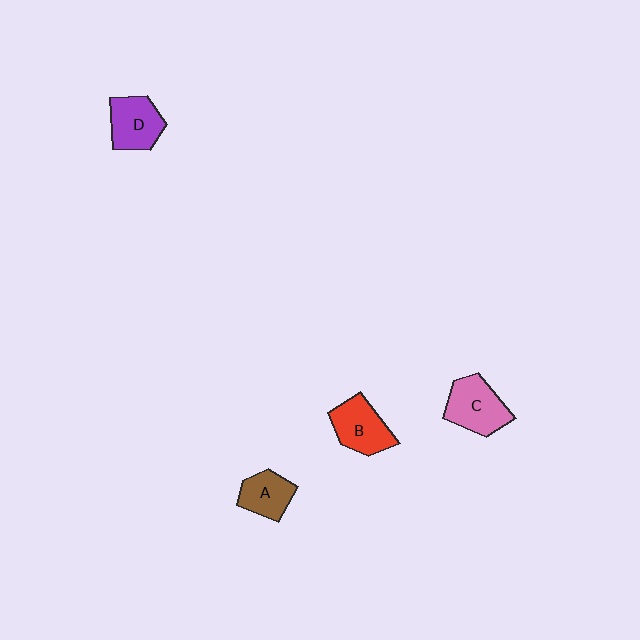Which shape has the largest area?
Shape C (pink).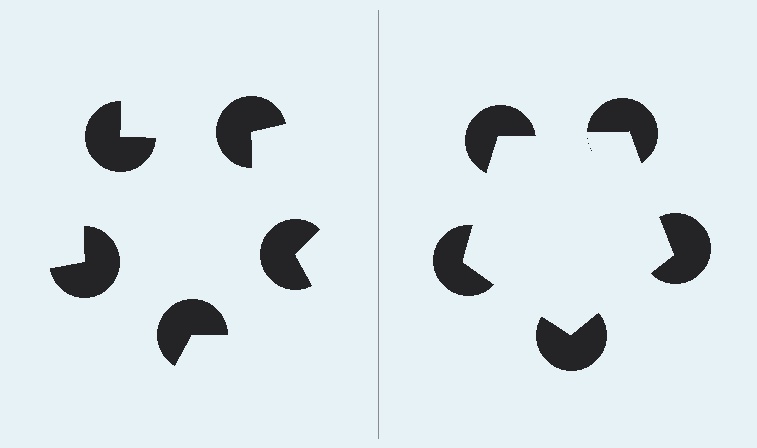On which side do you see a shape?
An illusory pentagon appears on the right side. On the left side the wedge cuts are rotated, so no coherent shape forms.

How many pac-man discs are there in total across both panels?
10 — 5 on each side.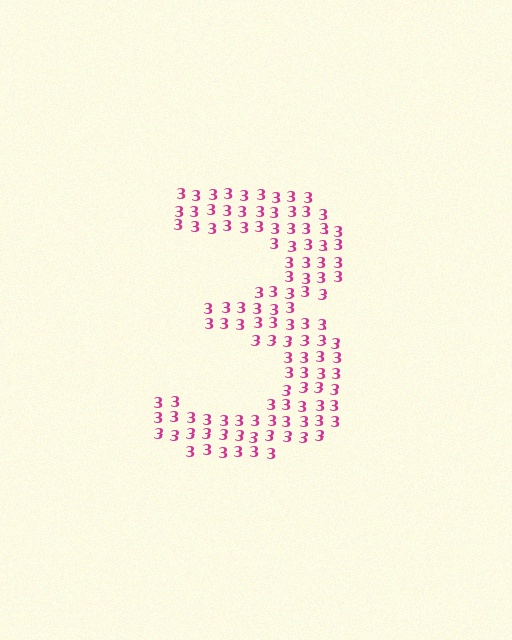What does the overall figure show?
The overall figure shows the digit 3.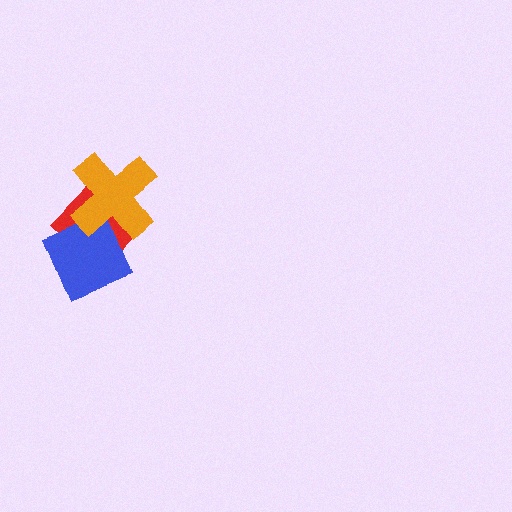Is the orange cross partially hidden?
No, no other shape covers it.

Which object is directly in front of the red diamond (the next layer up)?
The blue diamond is directly in front of the red diamond.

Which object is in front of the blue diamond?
The orange cross is in front of the blue diamond.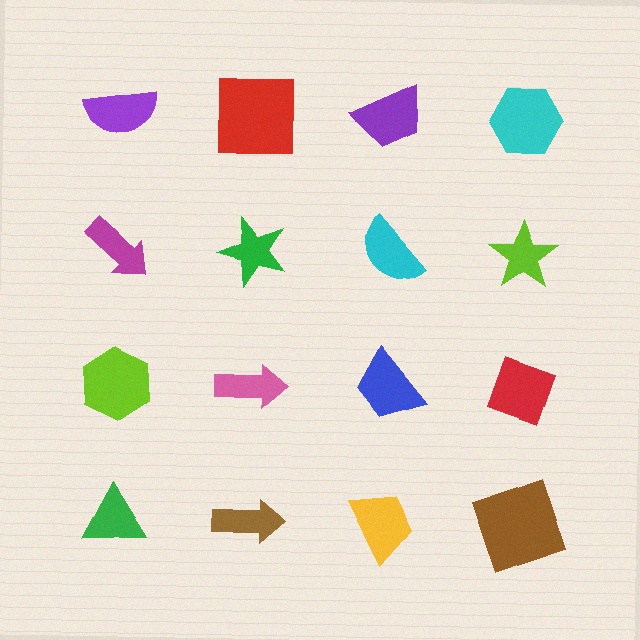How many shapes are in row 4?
4 shapes.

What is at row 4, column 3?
A yellow trapezoid.